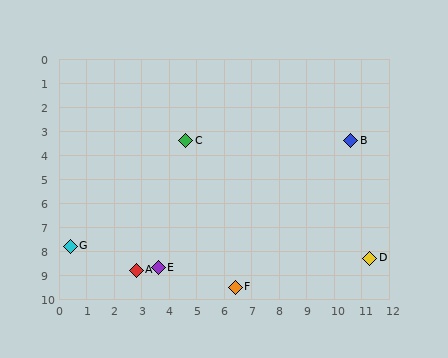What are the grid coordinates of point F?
Point F is at approximately (6.4, 9.5).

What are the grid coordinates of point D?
Point D is at approximately (11.3, 8.3).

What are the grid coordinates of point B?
Point B is at approximately (10.6, 3.4).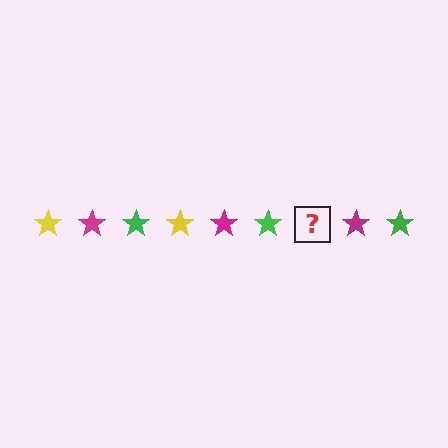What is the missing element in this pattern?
The missing element is a yellow star.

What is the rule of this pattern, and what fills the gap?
The rule is that the pattern cycles through yellow, magenta, green stars. The gap should be filled with a yellow star.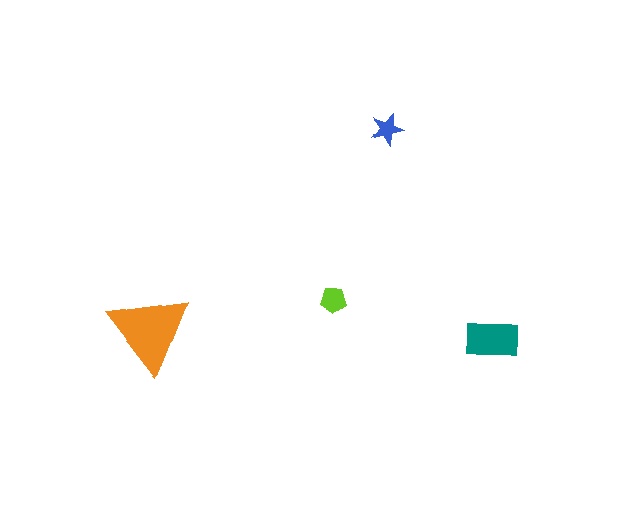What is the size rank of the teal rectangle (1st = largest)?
2nd.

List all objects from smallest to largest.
The blue star, the lime pentagon, the teal rectangle, the orange triangle.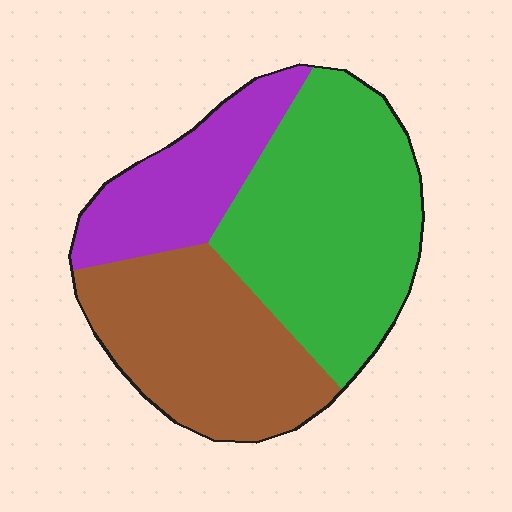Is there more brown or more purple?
Brown.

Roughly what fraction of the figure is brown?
Brown covers 34% of the figure.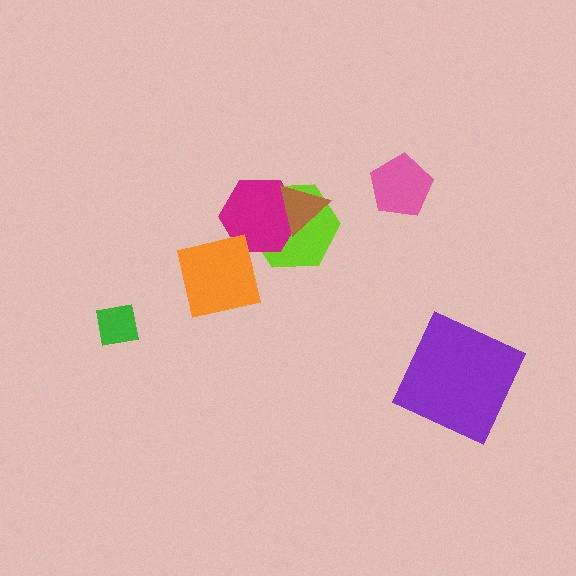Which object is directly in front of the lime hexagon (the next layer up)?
The magenta hexagon is directly in front of the lime hexagon.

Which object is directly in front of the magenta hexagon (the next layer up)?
The brown triangle is directly in front of the magenta hexagon.